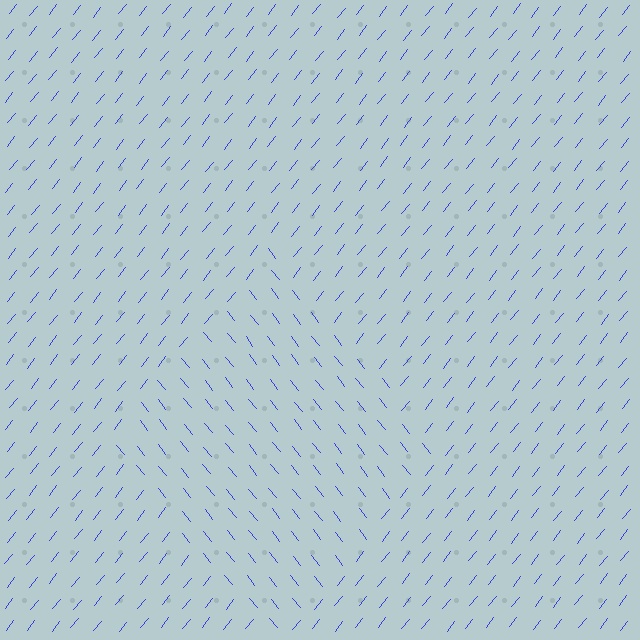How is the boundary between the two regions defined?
The boundary is defined purely by a change in line orientation (approximately 77 degrees difference). All lines are the same color and thickness.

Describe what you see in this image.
The image is filled with small blue line segments. A diamond region in the image has lines oriented differently from the surrounding lines, creating a visible texture boundary.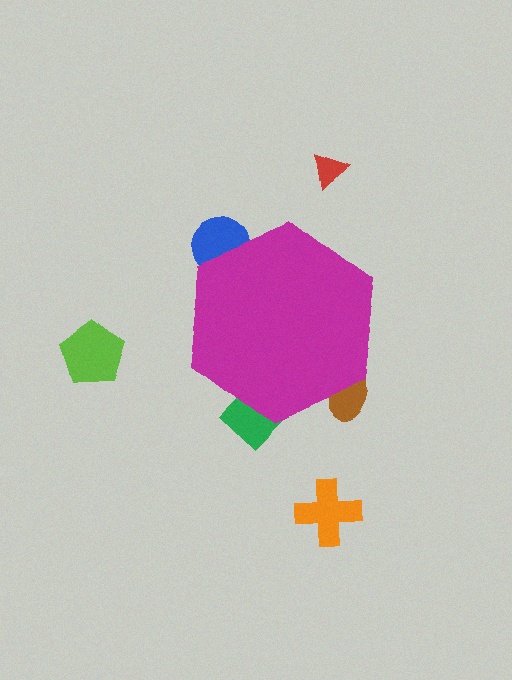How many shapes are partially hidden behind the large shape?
3 shapes are partially hidden.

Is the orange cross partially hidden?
No, the orange cross is fully visible.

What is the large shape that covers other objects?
A magenta hexagon.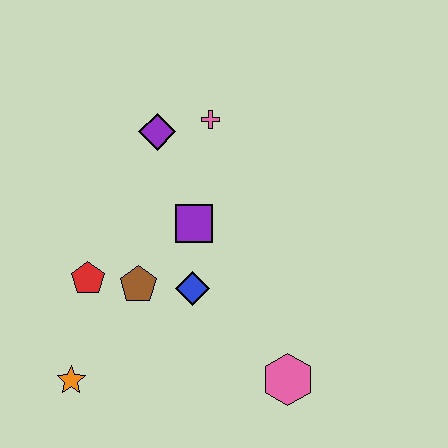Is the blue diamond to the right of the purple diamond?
Yes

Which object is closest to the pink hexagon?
The blue diamond is closest to the pink hexagon.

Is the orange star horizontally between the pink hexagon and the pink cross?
No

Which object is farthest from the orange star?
The pink cross is farthest from the orange star.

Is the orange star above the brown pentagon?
No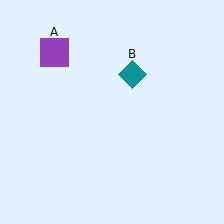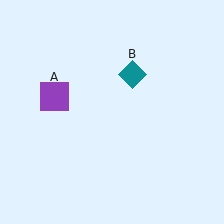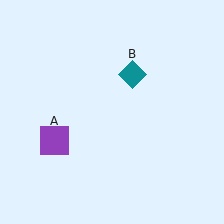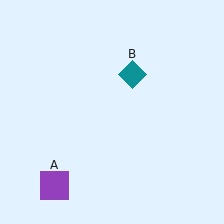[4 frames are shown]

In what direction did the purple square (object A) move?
The purple square (object A) moved down.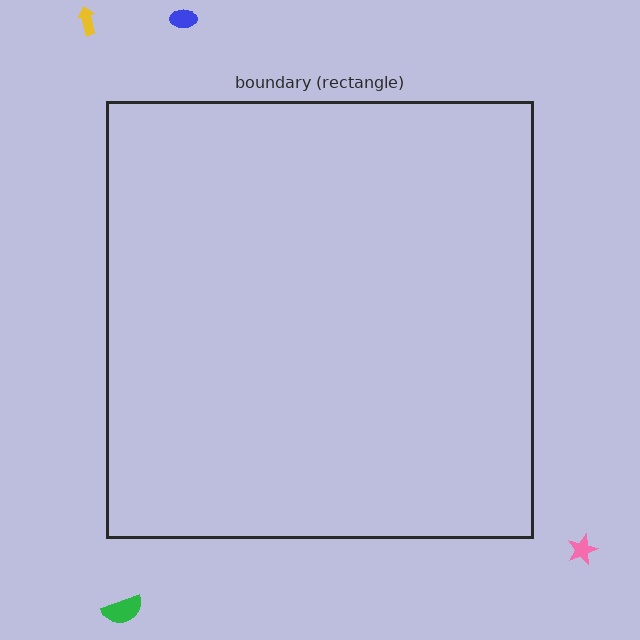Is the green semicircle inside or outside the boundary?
Outside.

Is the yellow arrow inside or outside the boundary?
Outside.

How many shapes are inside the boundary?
0 inside, 4 outside.